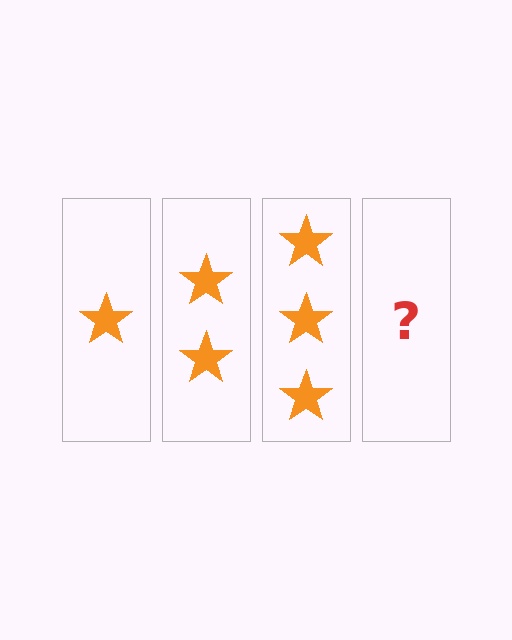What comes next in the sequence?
The next element should be 4 stars.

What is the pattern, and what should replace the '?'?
The pattern is that each step adds one more star. The '?' should be 4 stars.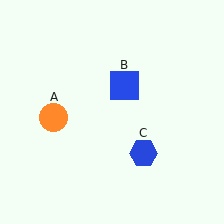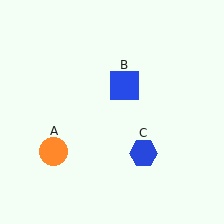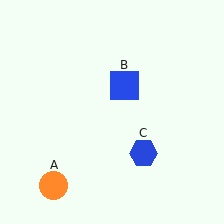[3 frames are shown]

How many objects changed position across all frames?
1 object changed position: orange circle (object A).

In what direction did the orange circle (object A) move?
The orange circle (object A) moved down.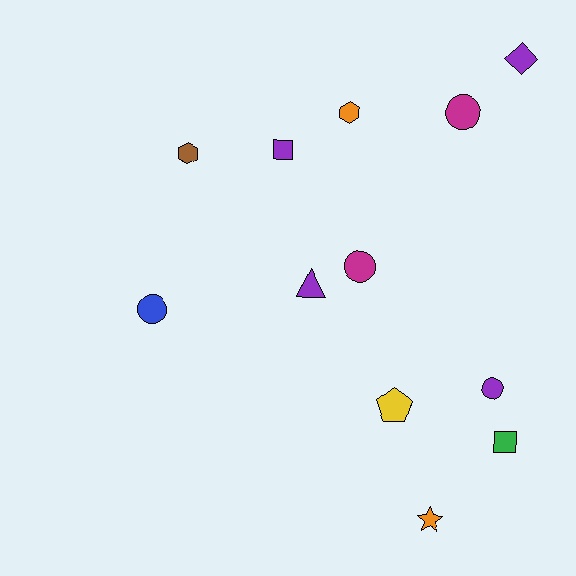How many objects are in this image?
There are 12 objects.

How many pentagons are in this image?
There is 1 pentagon.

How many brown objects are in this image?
There is 1 brown object.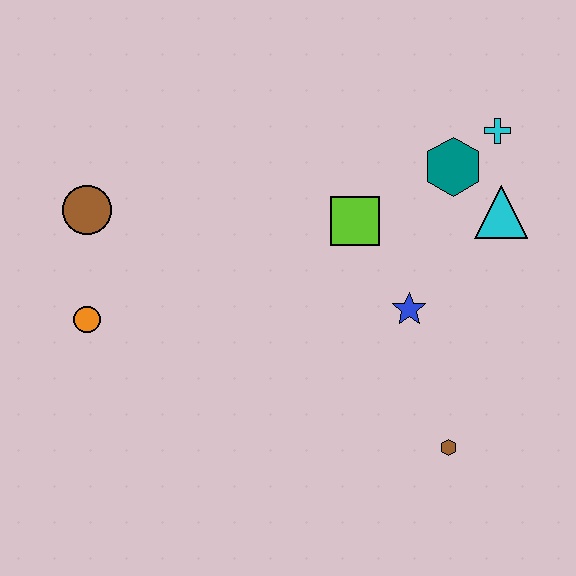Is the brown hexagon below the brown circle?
Yes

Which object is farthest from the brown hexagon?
The brown circle is farthest from the brown hexagon.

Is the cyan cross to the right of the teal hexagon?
Yes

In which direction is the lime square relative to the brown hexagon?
The lime square is above the brown hexagon.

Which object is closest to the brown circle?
The orange circle is closest to the brown circle.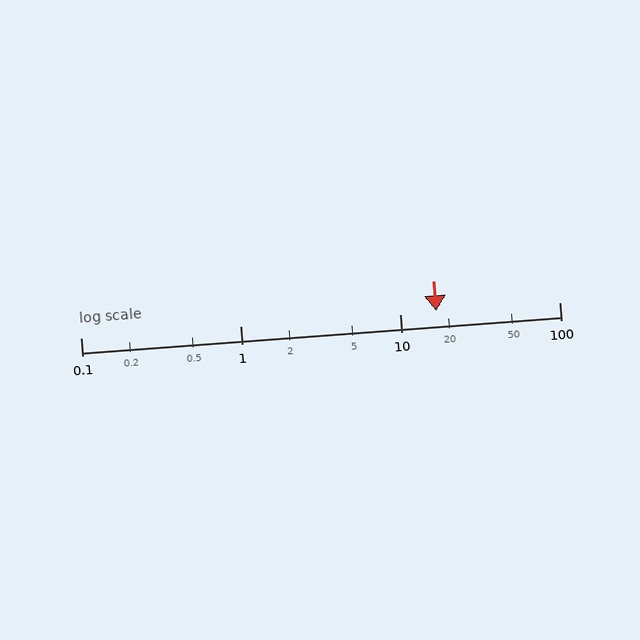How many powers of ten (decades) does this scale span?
The scale spans 3 decades, from 0.1 to 100.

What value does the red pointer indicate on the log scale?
The pointer indicates approximately 17.